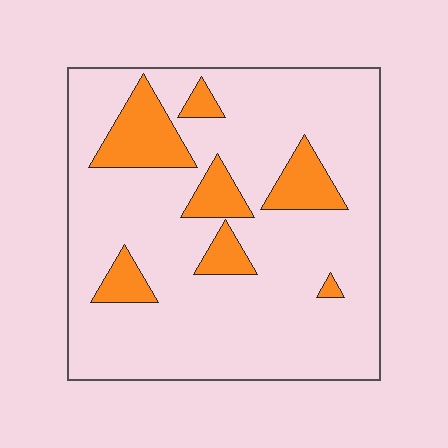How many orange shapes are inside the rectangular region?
7.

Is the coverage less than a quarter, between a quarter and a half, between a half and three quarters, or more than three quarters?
Less than a quarter.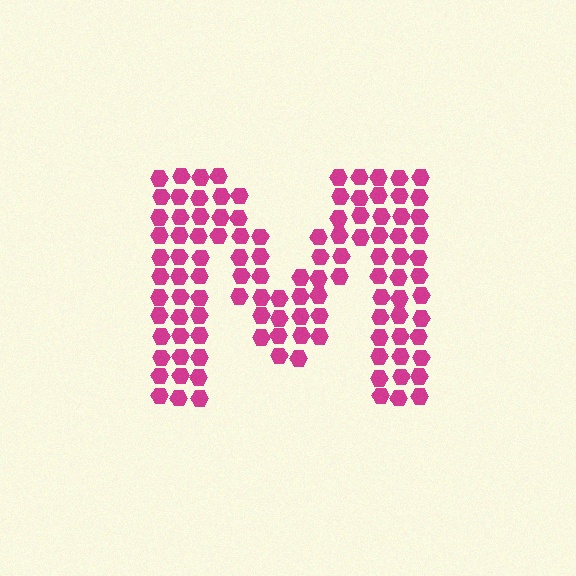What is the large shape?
The large shape is the letter M.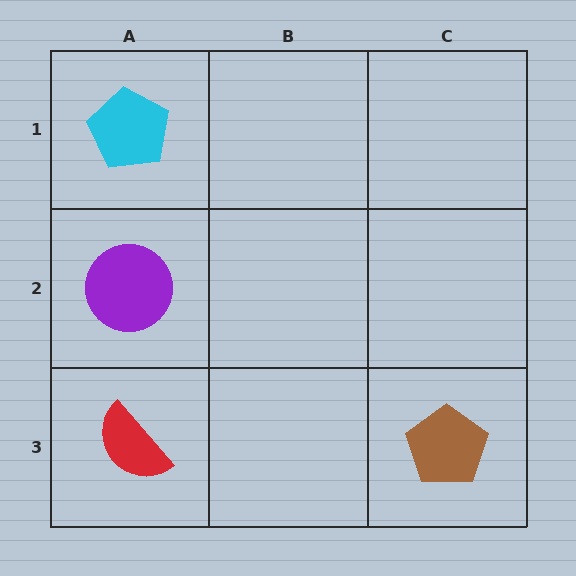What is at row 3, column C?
A brown pentagon.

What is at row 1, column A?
A cyan pentagon.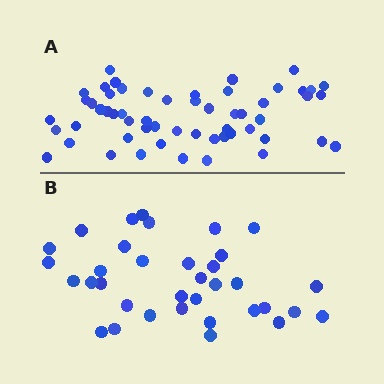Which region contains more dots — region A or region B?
Region A (the top region) has more dots.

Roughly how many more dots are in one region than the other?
Region A has approximately 20 more dots than region B.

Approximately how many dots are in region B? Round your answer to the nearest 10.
About 40 dots. (The exact count is 35, which rounds to 40.)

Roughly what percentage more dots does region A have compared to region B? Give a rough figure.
About 60% more.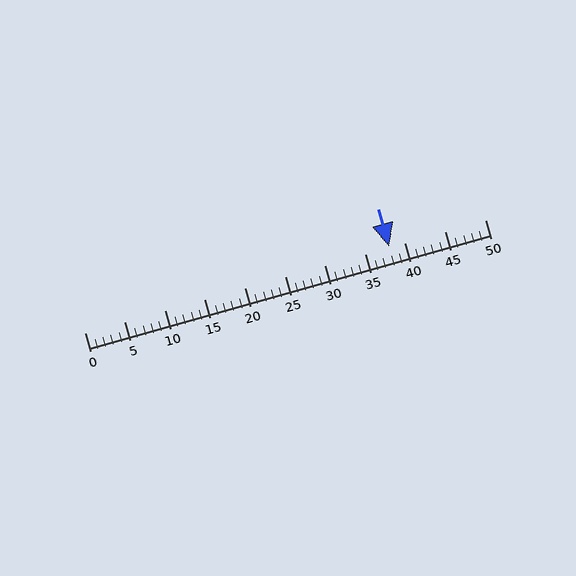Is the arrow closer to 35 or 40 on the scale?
The arrow is closer to 40.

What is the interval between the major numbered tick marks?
The major tick marks are spaced 5 units apart.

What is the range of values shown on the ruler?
The ruler shows values from 0 to 50.